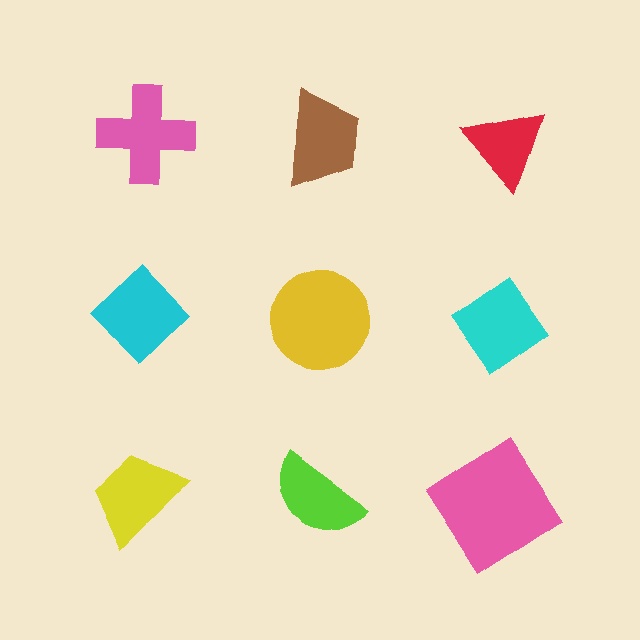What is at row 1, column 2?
A brown trapezoid.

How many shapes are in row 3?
3 shapes.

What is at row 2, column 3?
A cyan diamond.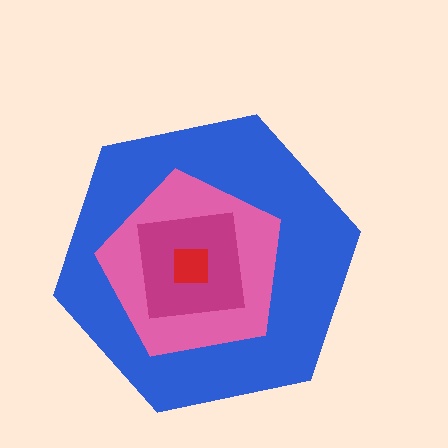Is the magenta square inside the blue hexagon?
Yes.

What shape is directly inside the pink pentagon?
The magenta square.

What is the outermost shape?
The blue hexagon.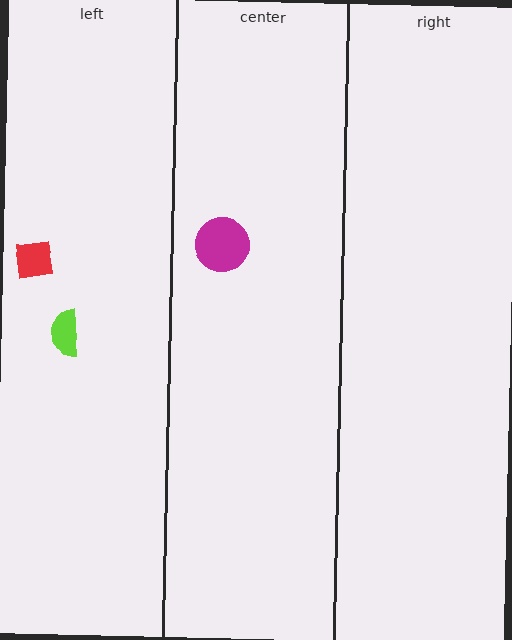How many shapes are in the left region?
2.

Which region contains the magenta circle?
The center region.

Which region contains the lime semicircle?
The left region.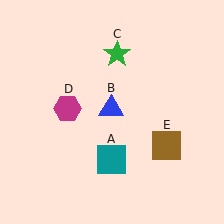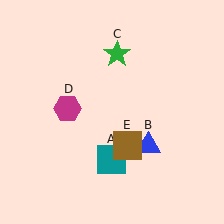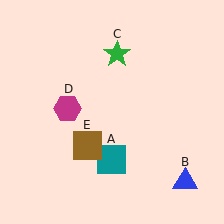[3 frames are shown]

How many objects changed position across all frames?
2 objects changed position: blue triangle (object B), brown square (object E).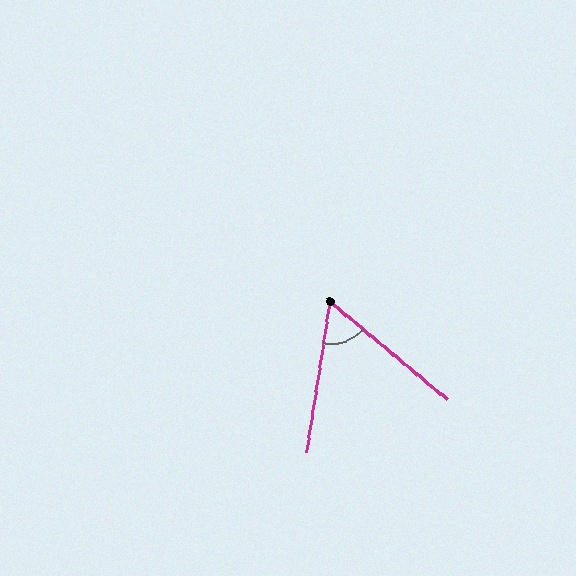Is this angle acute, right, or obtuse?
It is acute.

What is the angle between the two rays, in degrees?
Approximately 59 degrees.